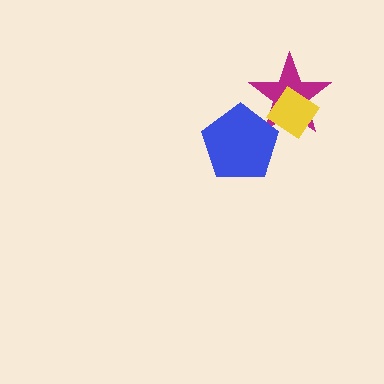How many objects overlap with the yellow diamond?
1 object overlaps with the yellow diamond.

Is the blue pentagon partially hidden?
No, no other shape covers it.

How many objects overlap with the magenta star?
2 objects overlap with the magenta star.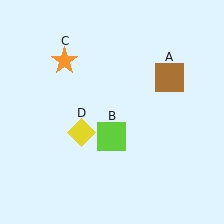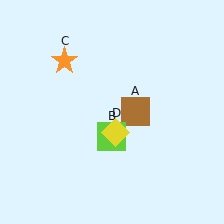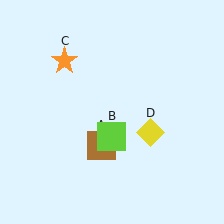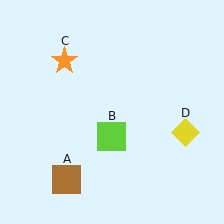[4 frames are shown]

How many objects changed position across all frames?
2 objects changed position: brown square (object A), yellow diamond (object D).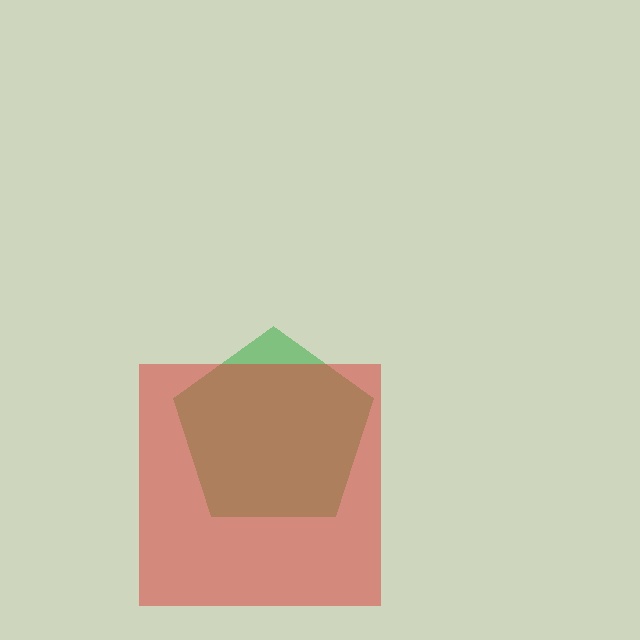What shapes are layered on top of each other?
The layered shapes are: a green pentagon, a red square.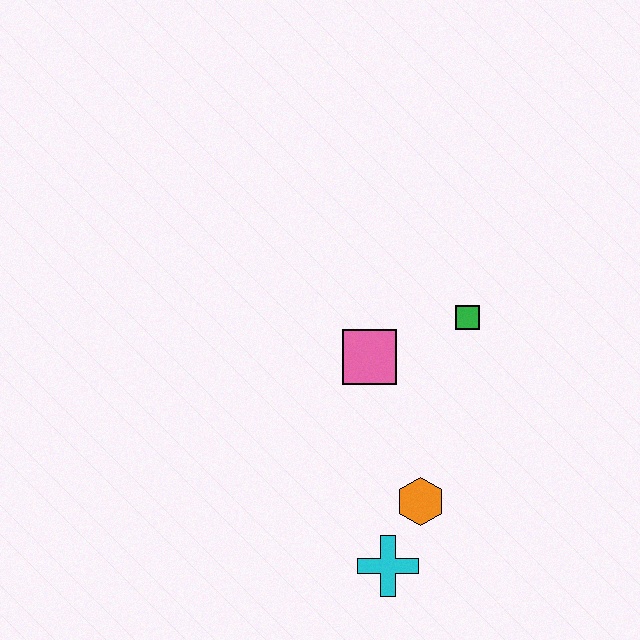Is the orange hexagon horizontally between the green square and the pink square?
Yes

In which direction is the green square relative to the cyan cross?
The green square is above the cyan cross.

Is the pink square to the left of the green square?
Yes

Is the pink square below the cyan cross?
No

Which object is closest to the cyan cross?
The orange hexagon is closest to the cyan cross.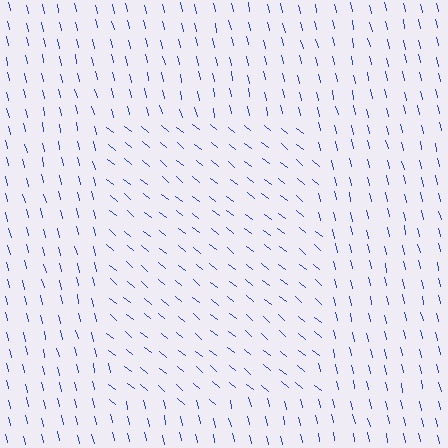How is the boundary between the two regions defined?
The boundary is defined purely by a change in line orientation (approximately 37 degrees difference). All lines are the same color and thickness.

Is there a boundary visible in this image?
Yes, there is a texture boundary formed by a change in line orientation.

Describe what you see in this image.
The image is filled with small blue line segments. A rectangle region in the image has lines oriented differently from the surrounding lines, creating a visible texture boundary.